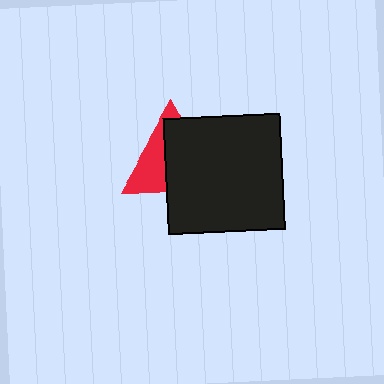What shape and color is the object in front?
The object in front is a black square.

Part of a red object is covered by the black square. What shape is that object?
It is a triangle.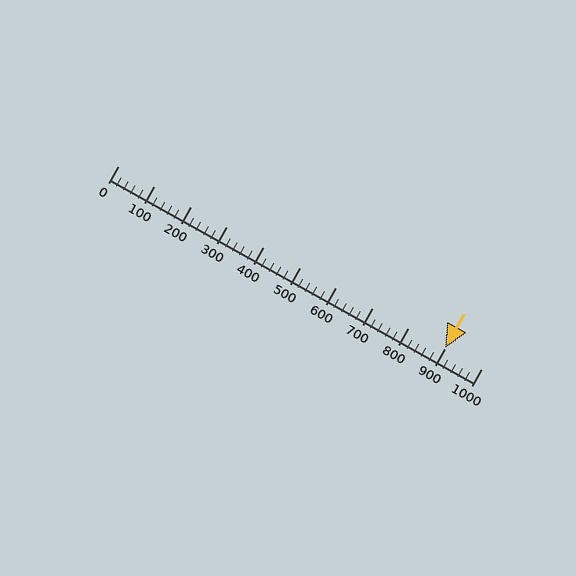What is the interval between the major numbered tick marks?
The major tick marks are spaced 100 units apart.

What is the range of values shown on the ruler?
The ruler shows values from 0 to 1000.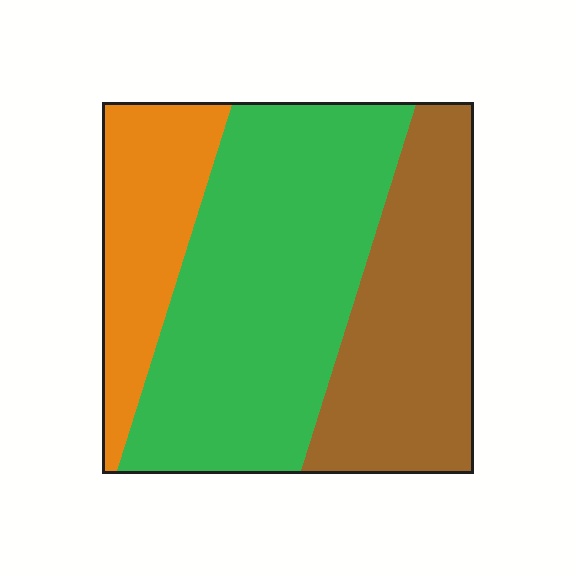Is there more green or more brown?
Green.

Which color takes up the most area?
Green, at roughly 50%.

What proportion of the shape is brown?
Brown covers 31% of the shape.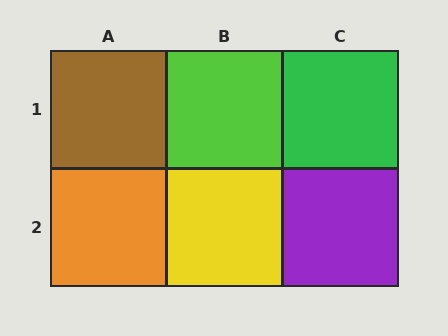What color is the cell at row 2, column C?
Purple.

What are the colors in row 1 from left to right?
Brown, lime, green.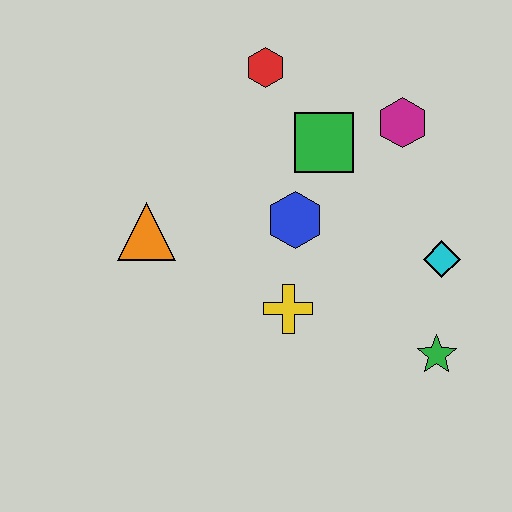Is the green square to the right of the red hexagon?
Yes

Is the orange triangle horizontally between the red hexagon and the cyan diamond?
No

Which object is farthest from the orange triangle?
The green star is farthest from the orange triangle.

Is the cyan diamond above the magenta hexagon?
No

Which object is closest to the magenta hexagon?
The green square is closest to the magenta hexagon.